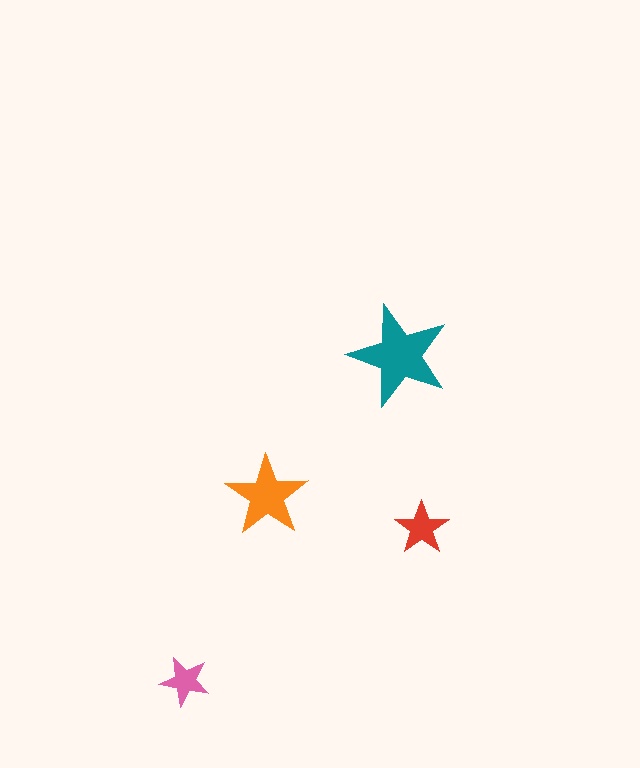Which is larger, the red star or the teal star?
The teal one.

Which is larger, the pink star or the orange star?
The orange one.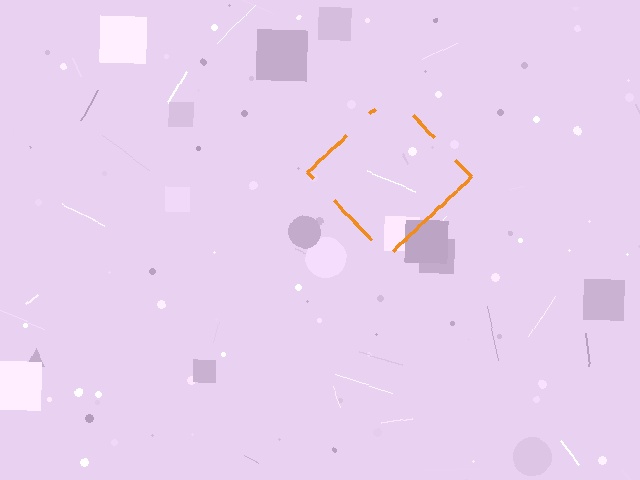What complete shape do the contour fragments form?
The contour fragments form a diamond.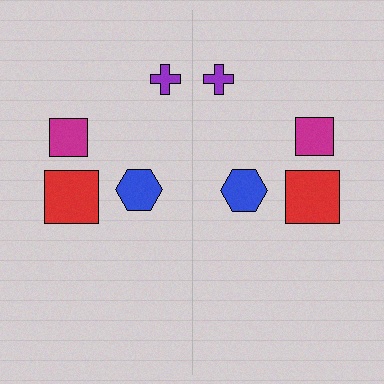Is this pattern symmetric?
Yes, this pattern has bilateral (reflection) symmetry.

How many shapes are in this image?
There are 8 shapes in this image.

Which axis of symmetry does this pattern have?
The pattern has a vertical axis of symmetry running through the center of the image.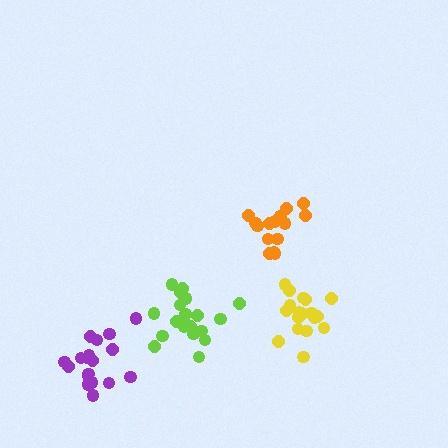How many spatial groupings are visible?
There are 4 spatial groupings.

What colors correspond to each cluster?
The clusters are colored: yellow, orange, lime, purple.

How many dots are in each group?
Group 1: 18 dots, Group 2: 15 dots, Group 3: 21 dots, Group 4: 18 dots (72 total).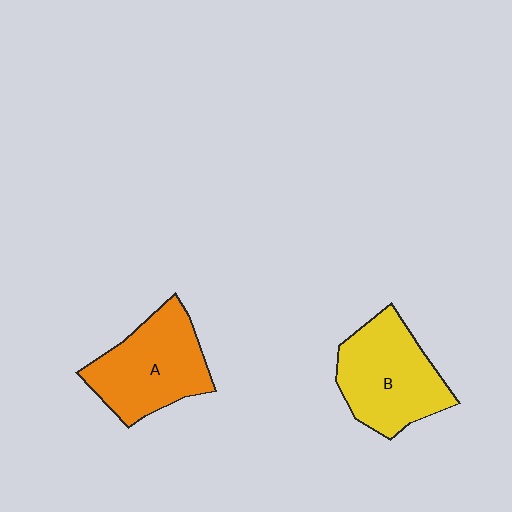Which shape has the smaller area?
Shape A (orange).